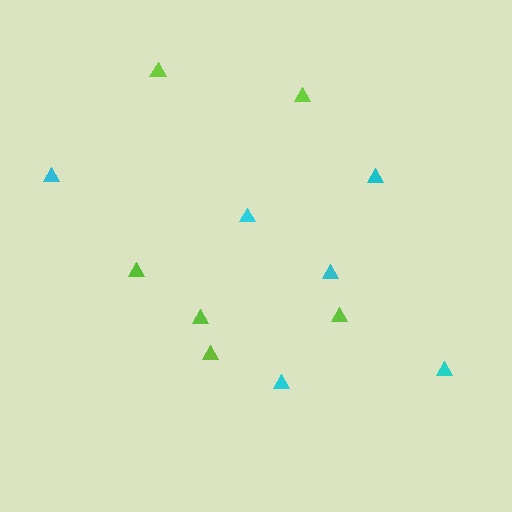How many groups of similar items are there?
There are 2 groups: one group of lime triangles (6) and one group of cyan triangles (6).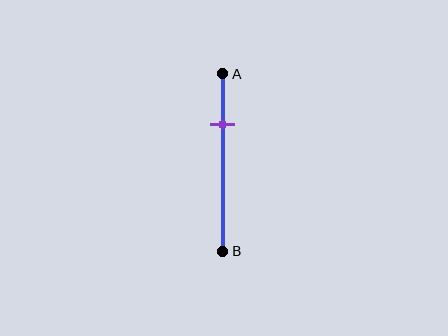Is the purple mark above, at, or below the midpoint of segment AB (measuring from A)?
The purple mark is above the midpoint of segment AB.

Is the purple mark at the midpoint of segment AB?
No, the mark is at about 30% from A, not at the 50% midpoint.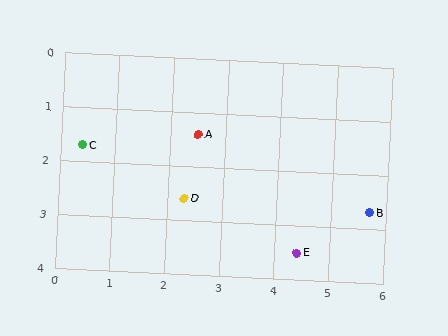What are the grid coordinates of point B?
Point B is at approximately (5.7, 2.7).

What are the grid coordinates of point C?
Point C is at approximately (0.4, 1.7).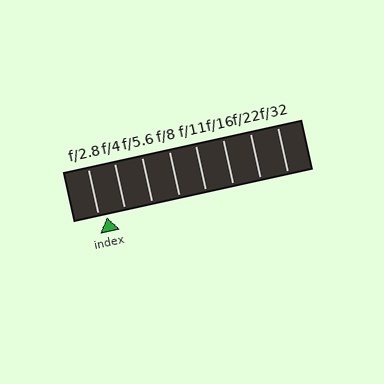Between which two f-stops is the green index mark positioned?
The index mark is between f/2.8 and f/4.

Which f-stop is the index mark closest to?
The index mark is closest to f/2.8.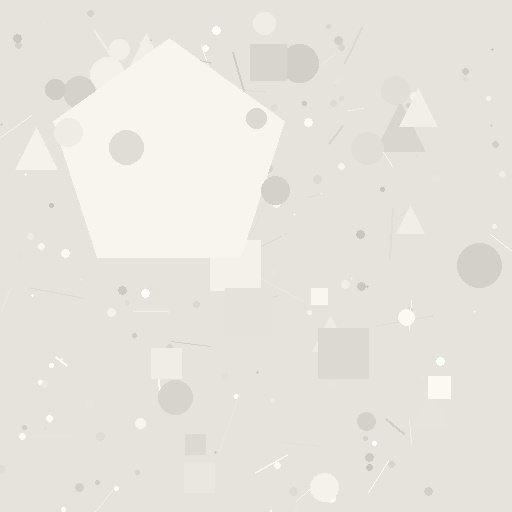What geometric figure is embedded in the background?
A pentagon is embedded in the background.